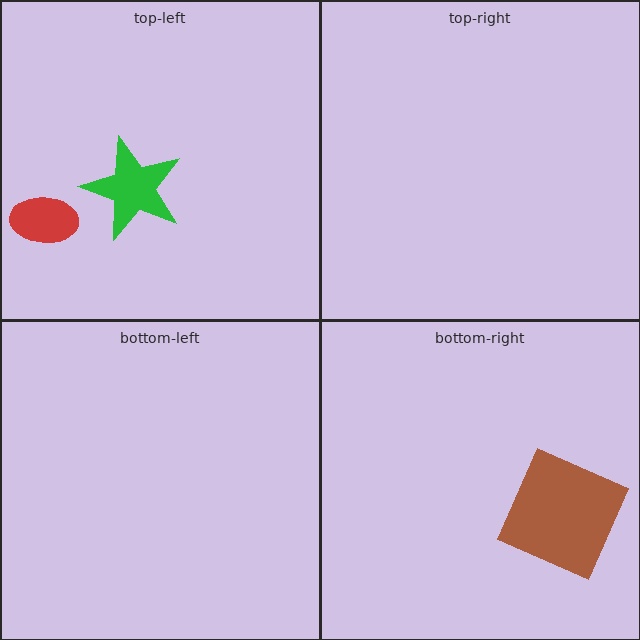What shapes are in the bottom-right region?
The brown square.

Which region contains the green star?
The top-left region.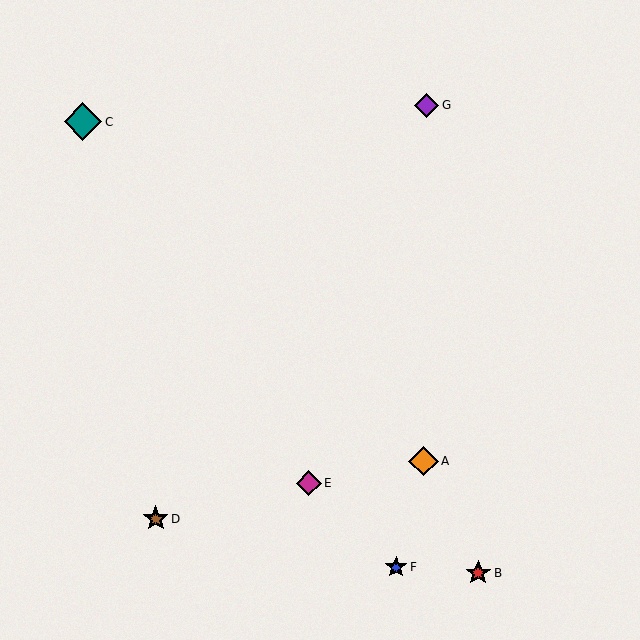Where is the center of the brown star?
The center of the brown star is at (156, 519).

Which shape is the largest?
The teal diamond (labeled C) is the largest.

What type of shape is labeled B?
Shape B is a red star.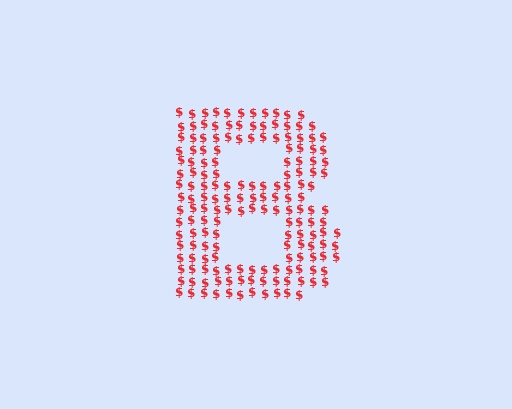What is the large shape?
The large shape is the letter B.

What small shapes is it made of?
It is made of small dollar signs.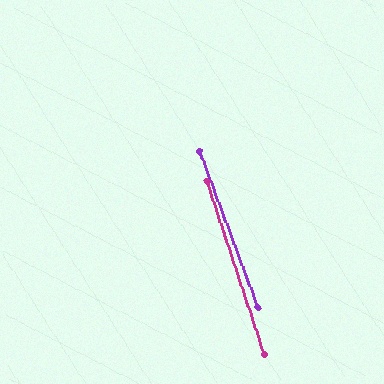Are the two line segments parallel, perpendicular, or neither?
Parallel — their directions differ by only 2.0°.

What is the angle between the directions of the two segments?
Approximately 2 degrees.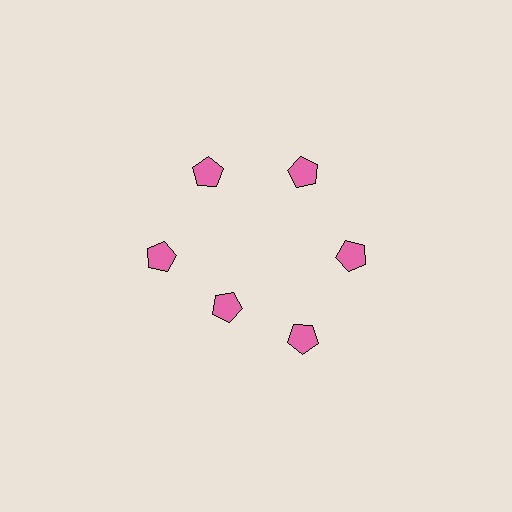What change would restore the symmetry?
The symmetry would be restored by moving it outward, back onto the ring so that all 6 pentagons sit at equal angles and equal distance from the center.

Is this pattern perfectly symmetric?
No. The 6 pink pentagons are arranged in a ring, but one element near the 7 o'clock position is pulled inward toward the center, breaking the 6-fold rotational symmetry.